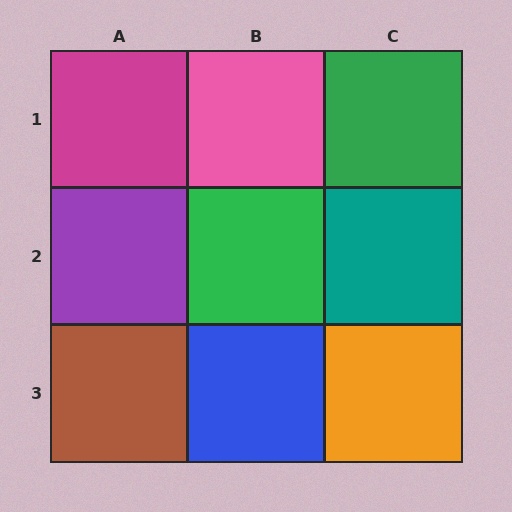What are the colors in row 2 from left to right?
Purple, green, teal.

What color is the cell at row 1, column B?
Pink.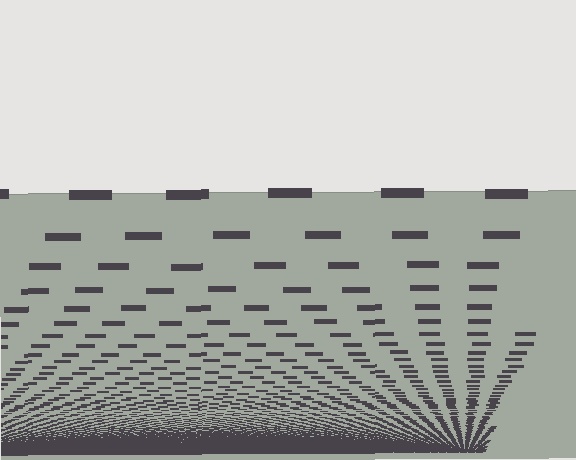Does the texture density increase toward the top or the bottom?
Density increases toward the bottom.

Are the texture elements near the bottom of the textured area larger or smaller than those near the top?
Smaller. The gradient is inverted — elements near the bottom are smaller and denser.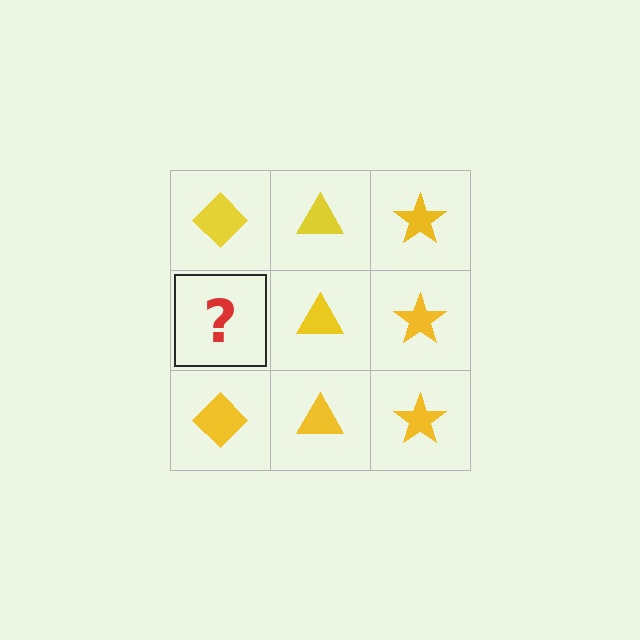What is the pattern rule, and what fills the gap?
The rule is that each column has a consistent shape. The gap should be filled with a yellow diamond.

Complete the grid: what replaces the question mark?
The question mark should be replaced with a yellow diamond.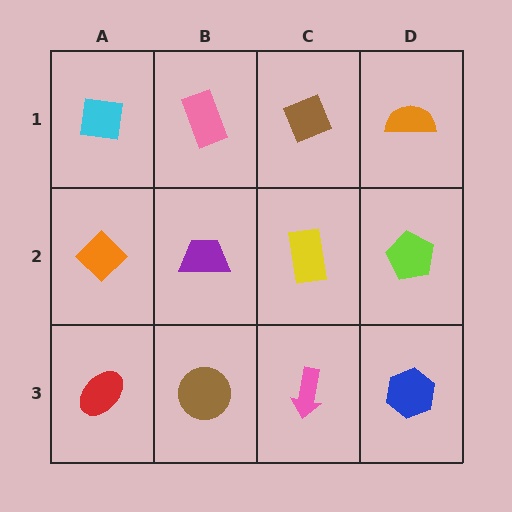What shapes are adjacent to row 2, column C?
A brown diamond (row 1, column C), a pink arrow (row 3, column C), a purple trapezoid (row 2, column B), a lime pentagon (row 2, column D).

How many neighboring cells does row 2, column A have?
3.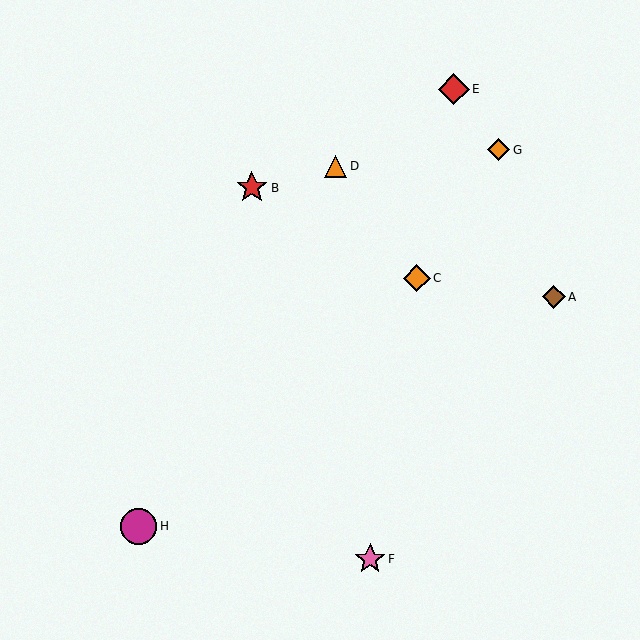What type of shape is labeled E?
Shape E is a red diamond.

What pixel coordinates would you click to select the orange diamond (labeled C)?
Click at (417, 278) to select the orange diamond C.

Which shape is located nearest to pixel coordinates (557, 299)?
The brown diamond (labeled A) at (554, 297) is nearest to that location.